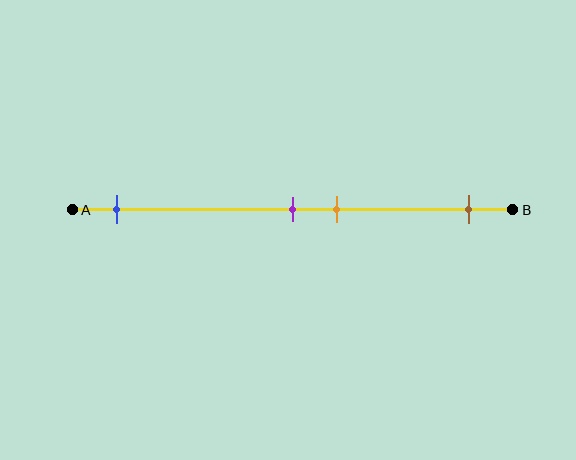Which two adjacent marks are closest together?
The purple and orange marks are the closest adjacent pair.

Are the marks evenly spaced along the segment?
No, the marks are not evenly spaced.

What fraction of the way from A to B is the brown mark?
The brown mark is approximately 90% (0.9) of the way from A to B.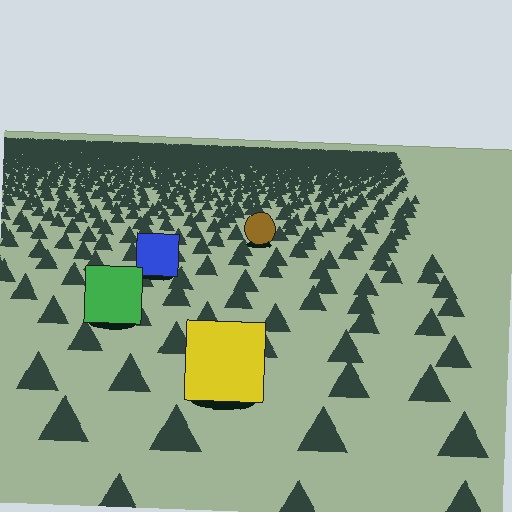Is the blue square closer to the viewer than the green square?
No. The green square is closer — you can tell from the texture gradient: the ground texture is coarser near it.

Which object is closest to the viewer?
The yellow square is closest. The texture marks near it are larger and more spread out.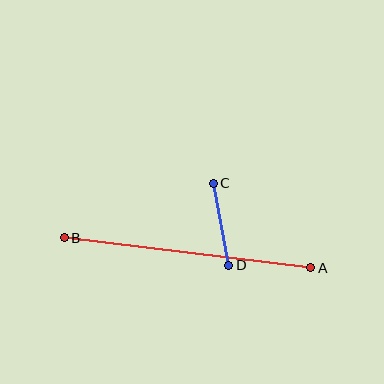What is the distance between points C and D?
The distance is approximately 83 pixels.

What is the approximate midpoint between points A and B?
The midpoint is at approximately (188, 253) pixels.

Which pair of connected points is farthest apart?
Points A and B are farthest apart.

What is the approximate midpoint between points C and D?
The midpoint is at approximately (221, 224) pixels.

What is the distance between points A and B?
The distance is approximately 248 pixels.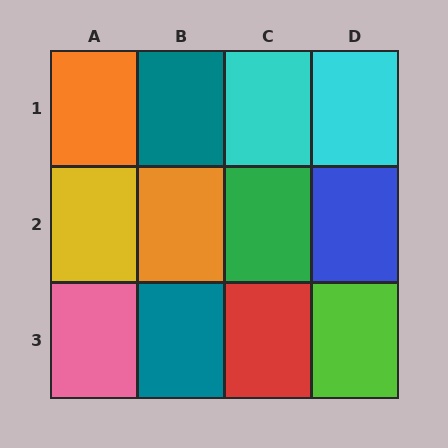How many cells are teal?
2 cells are teal.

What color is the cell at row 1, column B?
Teal.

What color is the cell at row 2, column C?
Green.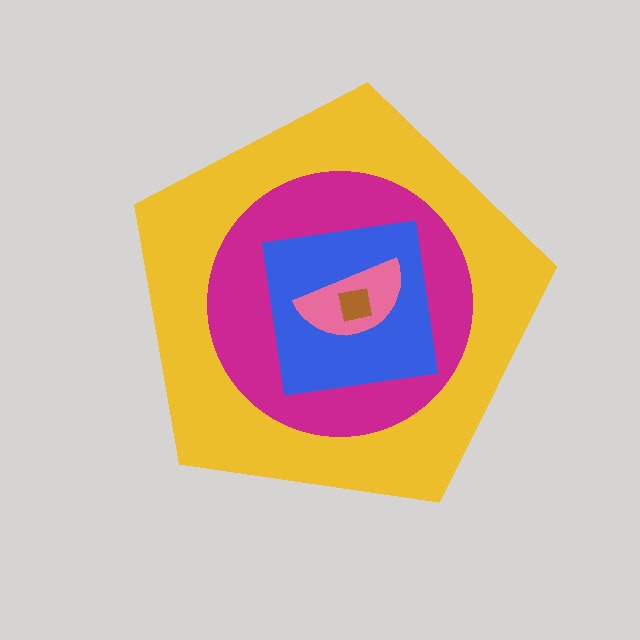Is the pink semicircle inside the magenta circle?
Yes.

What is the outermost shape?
The yellow pentagon.